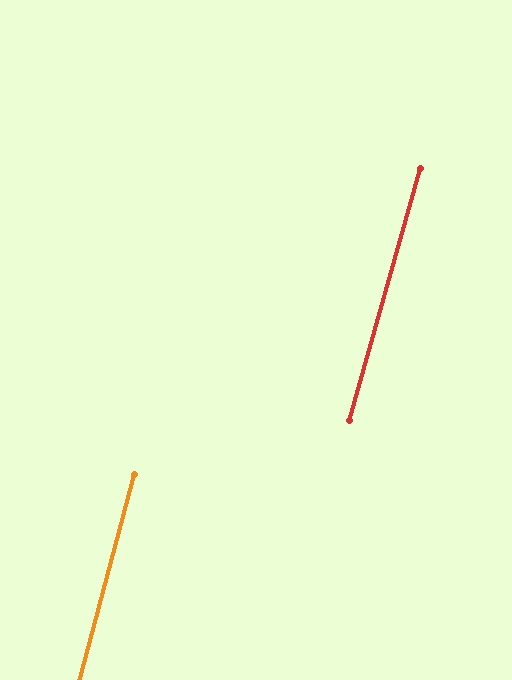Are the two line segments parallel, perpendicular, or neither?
Parallel — their directions differ by only 0.9°.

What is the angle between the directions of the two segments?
Approximately 1 degree.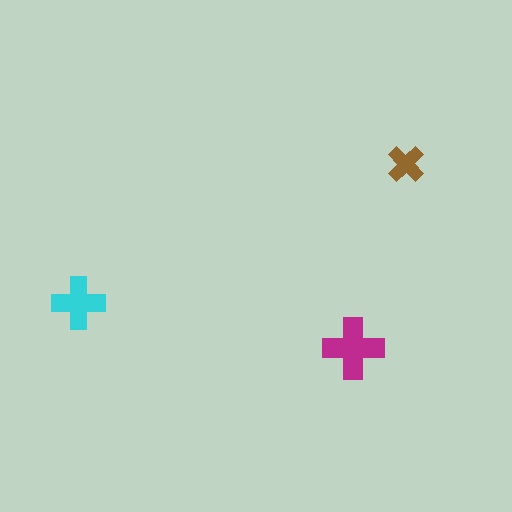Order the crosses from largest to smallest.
the magenta one, the cyan one, the brown one.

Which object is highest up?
The brown cross is topmost.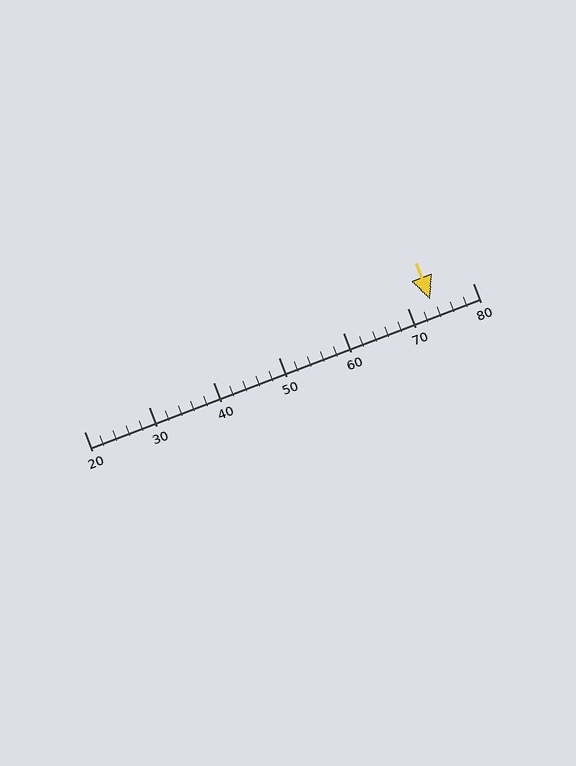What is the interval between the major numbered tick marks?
The major tick marks are spaced 10 units apart.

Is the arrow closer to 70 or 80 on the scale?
The arrow is closer to 70.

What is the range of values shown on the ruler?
The ruler shows values from 20 to 80.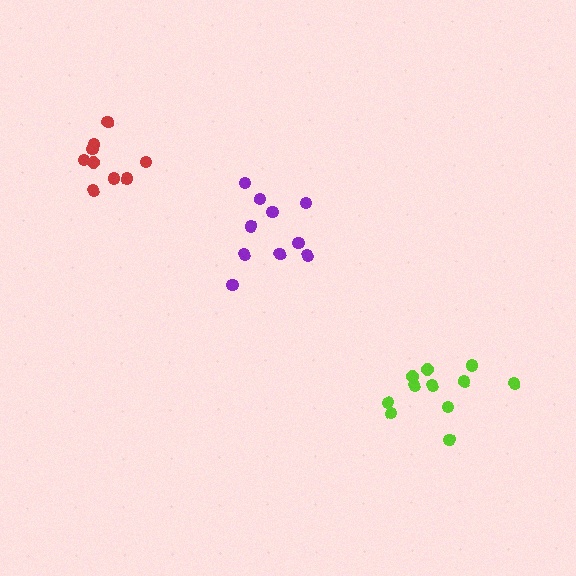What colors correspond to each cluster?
The clusters are colored: purple, red, lime.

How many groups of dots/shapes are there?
There are 3 groups.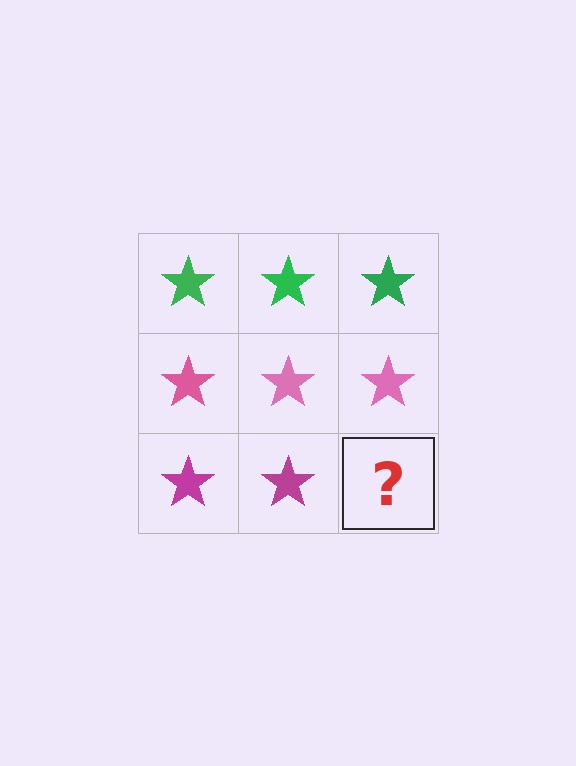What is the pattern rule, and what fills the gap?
The rule is that each row has a consistent color. The gap should be filled with a magenta star.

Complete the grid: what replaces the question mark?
The question mark should be replaced with a magenta star.